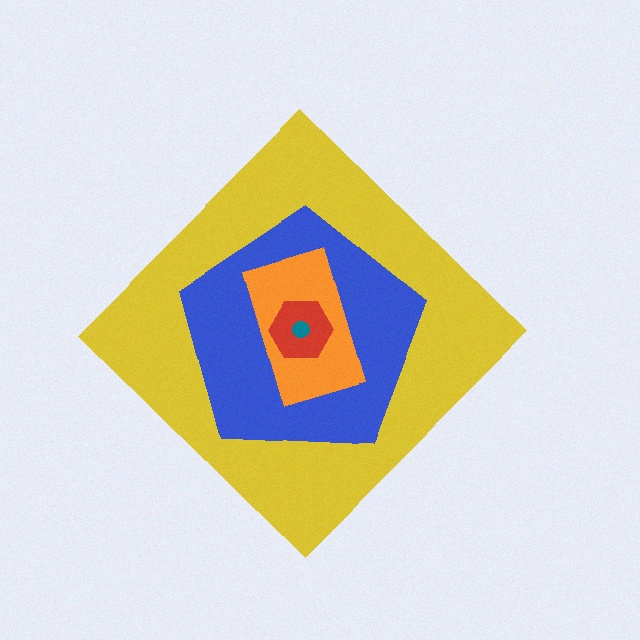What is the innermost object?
The teal circle.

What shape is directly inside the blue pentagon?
The orange rectangle.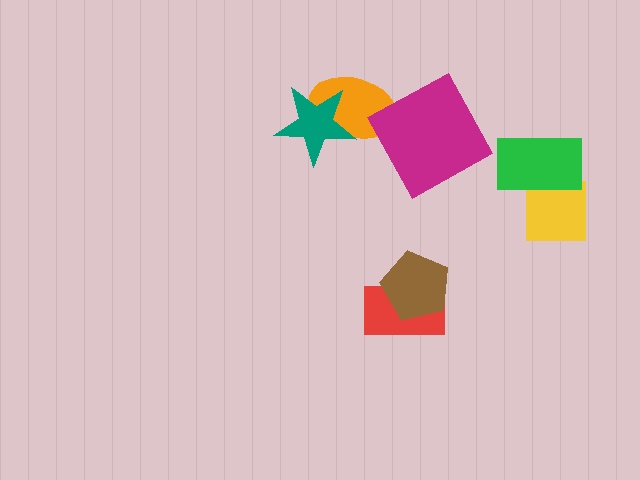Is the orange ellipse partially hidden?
Yes, it is partially covered by another shape.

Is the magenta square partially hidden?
No, no other shape covers it.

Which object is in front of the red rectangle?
The brown pentagon is in front of the red rectangle.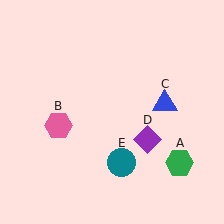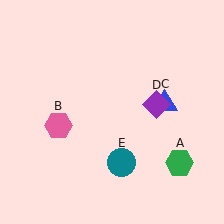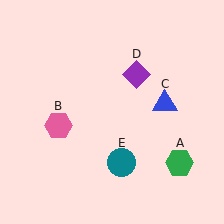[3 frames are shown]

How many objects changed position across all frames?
1 object changed position: purple diamond (object D).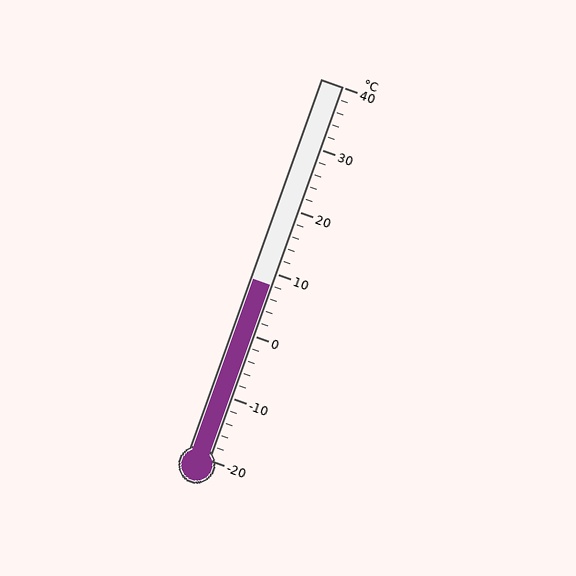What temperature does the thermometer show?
The thermometer shows approximately 8°C.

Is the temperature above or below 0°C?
The temperature is above 0°C.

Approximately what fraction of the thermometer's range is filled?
The thermometer is filled to approximately 45% of its range.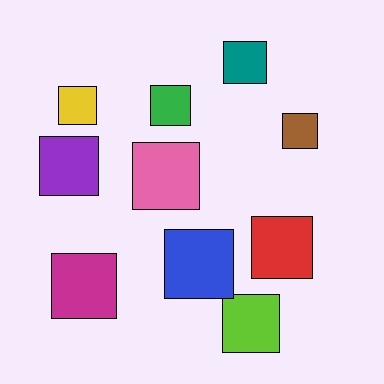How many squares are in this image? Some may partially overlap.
There are 10 squares.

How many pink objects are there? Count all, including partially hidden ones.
There is 1 pink object.